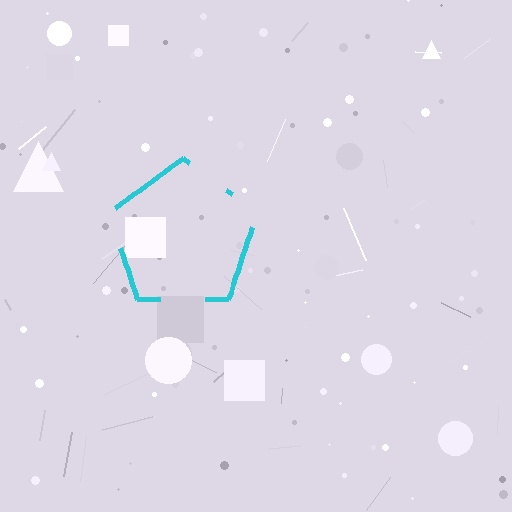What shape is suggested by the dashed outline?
The dashed outline suggests a pentagon.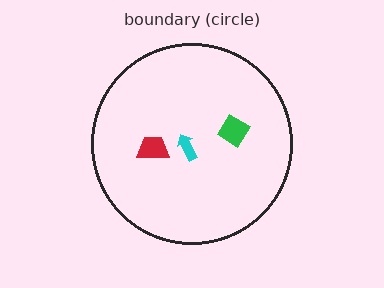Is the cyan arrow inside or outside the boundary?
Inside.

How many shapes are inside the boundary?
3 inside, 0 outside.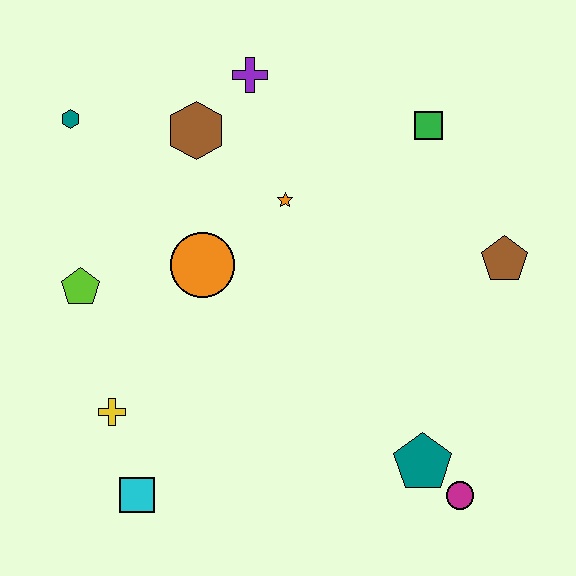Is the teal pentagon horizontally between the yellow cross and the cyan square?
No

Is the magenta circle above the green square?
No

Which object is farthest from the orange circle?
The magenta circle is farthest from the orange circle.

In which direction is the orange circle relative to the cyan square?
The orange circle is above the cyan square.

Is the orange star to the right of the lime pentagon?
Yes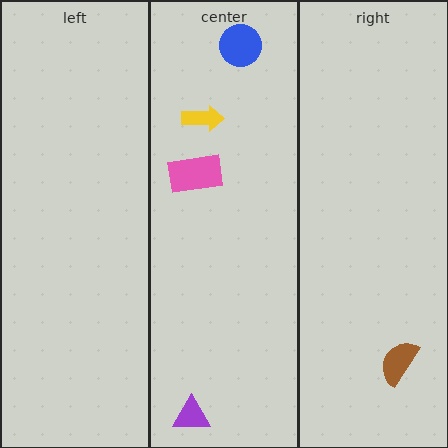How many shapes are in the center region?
4.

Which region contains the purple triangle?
The center region.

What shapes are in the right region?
The brown semicircle.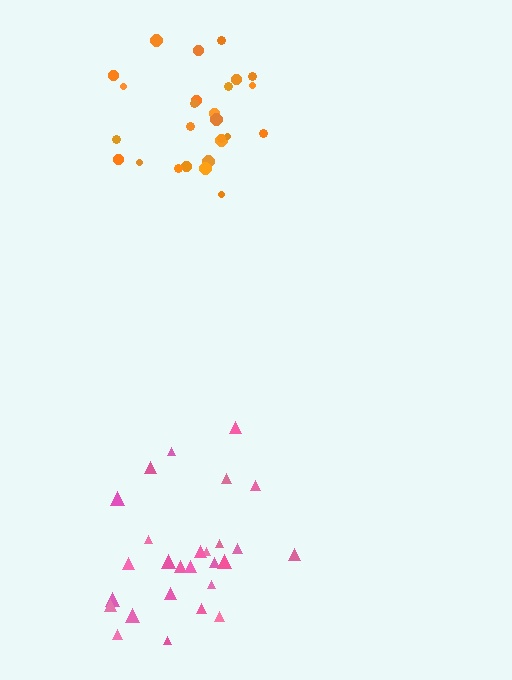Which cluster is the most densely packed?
Orange.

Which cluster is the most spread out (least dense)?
Pink.